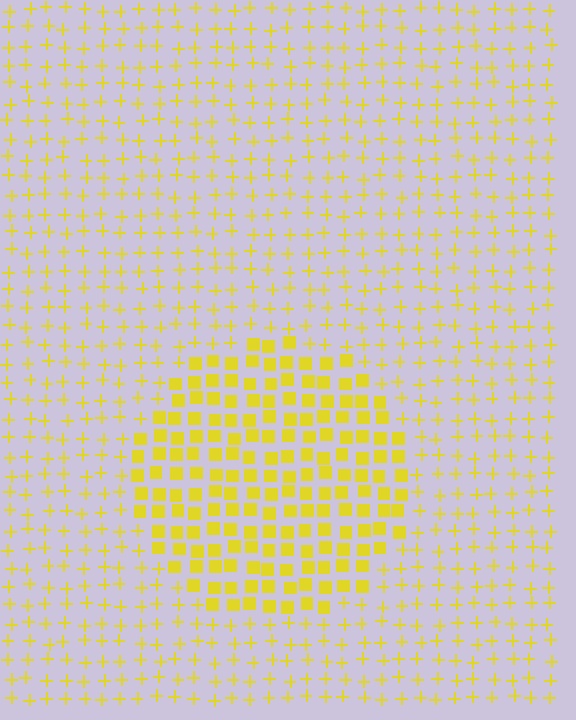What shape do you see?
I see a circle.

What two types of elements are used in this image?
The image uses squares inside the circle region and plus signs outside it.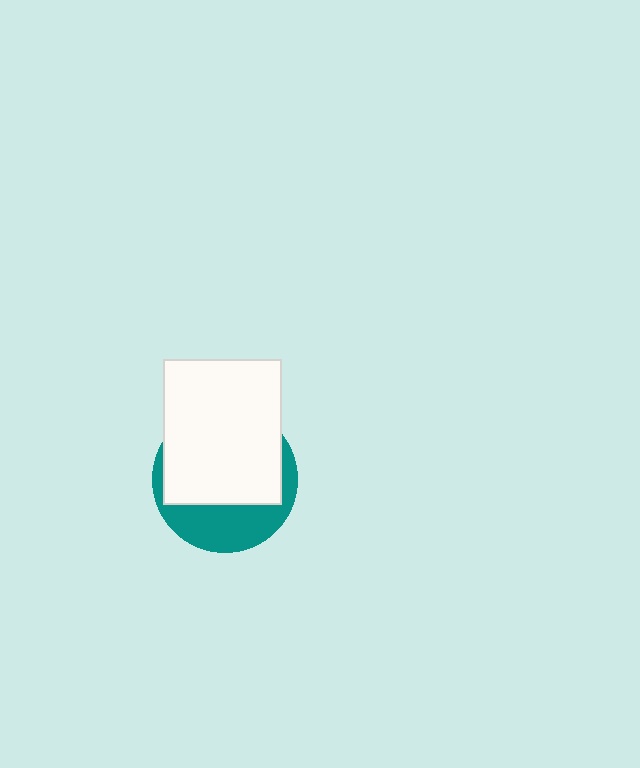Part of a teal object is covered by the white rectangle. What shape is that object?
It is a circle.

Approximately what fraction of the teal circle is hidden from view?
Roughly 63% of the teal circle is hidden behind the white rectangle.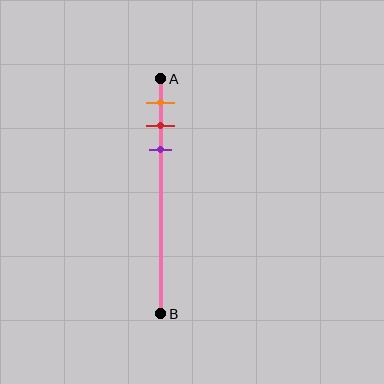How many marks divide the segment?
There are 3 marks dividing the segment.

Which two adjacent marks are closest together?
The red and purple marks are the closest adjacent pair.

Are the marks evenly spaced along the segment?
Yes, the marks are approximately evenly spaced.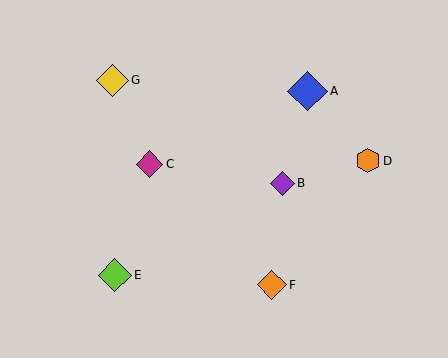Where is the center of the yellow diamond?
The center of the yellow diamond is at (112, 80).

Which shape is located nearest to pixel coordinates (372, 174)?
The orange hexagon (labeled D) at (368, 161) is nearest to that location.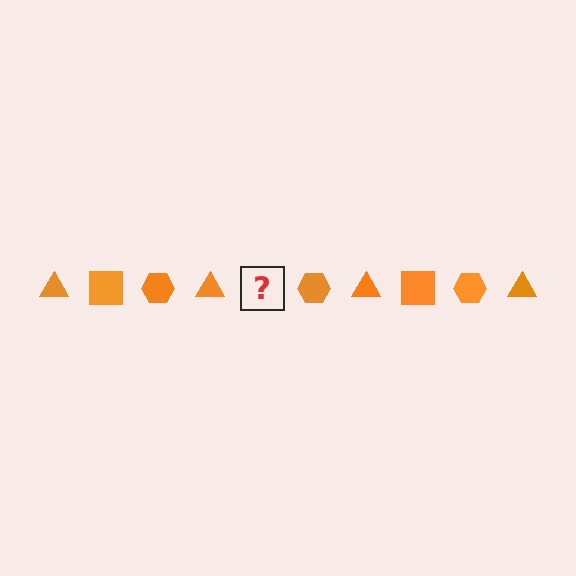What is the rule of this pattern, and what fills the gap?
The rule is that the pattern cycles through triangle, square, hexagon shapes in orange. The gap should be filled with an orange square.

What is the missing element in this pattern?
The missing element is an orange square.